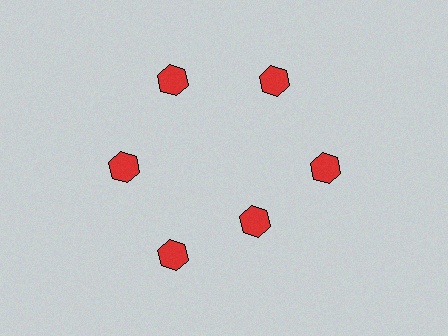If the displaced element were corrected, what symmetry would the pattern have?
It would have 6-fold rotational symmetry — the pattern would map onto itself every 60 degrees.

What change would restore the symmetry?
The symmetry would be restored by moving it outward, back onto the ring so that all 6 hexagons sit at equal angles and equal distance from the center.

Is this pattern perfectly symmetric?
No. The 6 red hexagons are arranged in a ring, but one element near the 5 o'clock position is pulled inward toward the center, breaking the 6-fold rotational symmetry.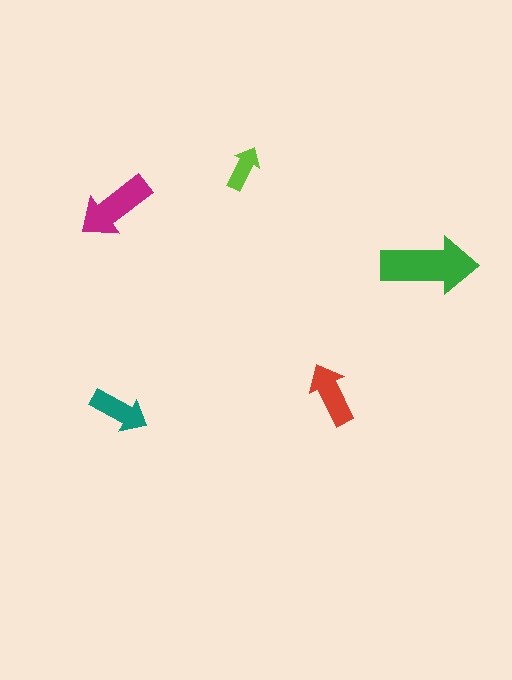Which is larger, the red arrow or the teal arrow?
The red one.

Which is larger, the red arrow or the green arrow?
The green one.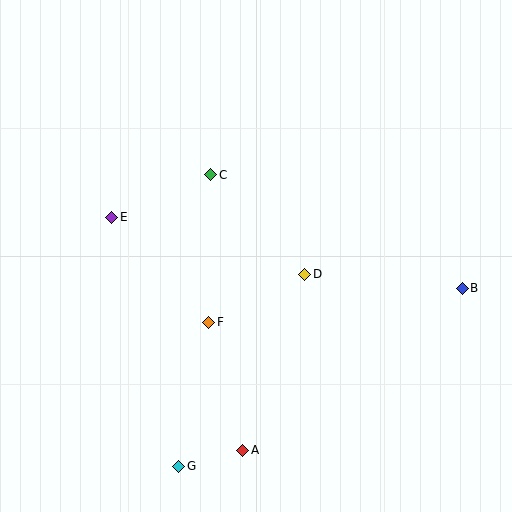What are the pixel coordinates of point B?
Point B is at (462, 288).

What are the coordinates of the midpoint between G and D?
The midpoint between G and D is at (242, 370).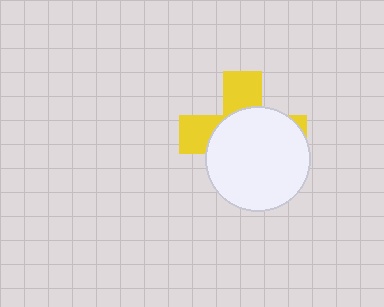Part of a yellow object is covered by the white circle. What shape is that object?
It is a cross.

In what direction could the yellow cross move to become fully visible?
The yellow cross could move toward the upper-left. That would shift it out from behind the white circle entirely.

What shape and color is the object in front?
The object in front is a white circle.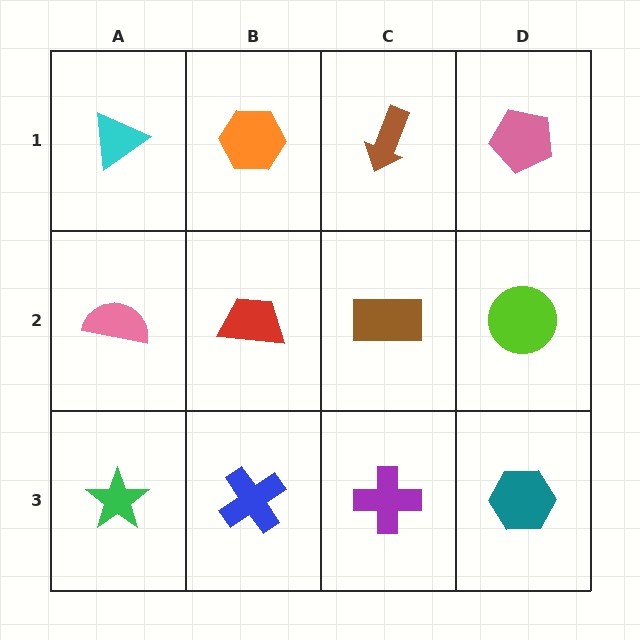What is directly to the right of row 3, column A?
A blue cross.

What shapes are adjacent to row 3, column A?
A pink semicircle (row 2, column A), a blue cross (row 3, column B).